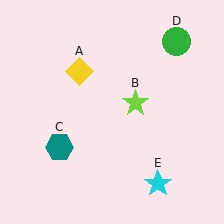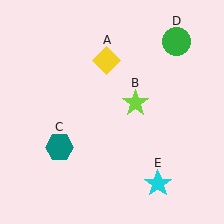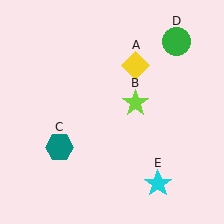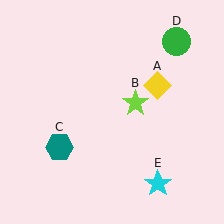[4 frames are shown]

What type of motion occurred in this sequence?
The yellow diamond (object A) rotated clockwise around the center of the scene.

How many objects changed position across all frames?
1 object changed position: yellow diamond (object A).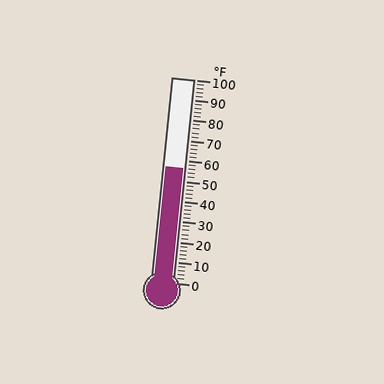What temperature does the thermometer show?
The thermometer shows approximately 56°F.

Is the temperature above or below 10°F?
The temperature is above 10°F.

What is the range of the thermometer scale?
The thermometer scale ranges from 0°F to 100°F.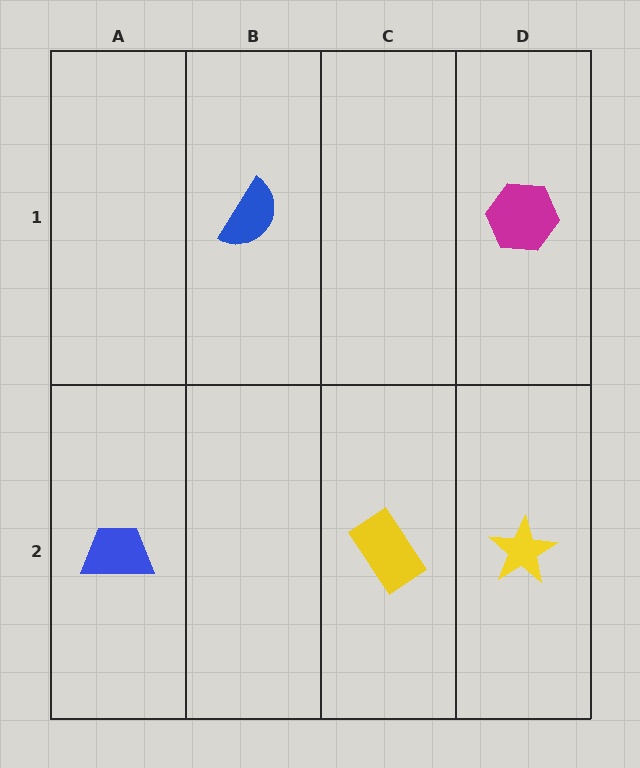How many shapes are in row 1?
2 shapes.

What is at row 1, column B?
A blue semicircle.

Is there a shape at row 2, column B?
No, that cell is empty.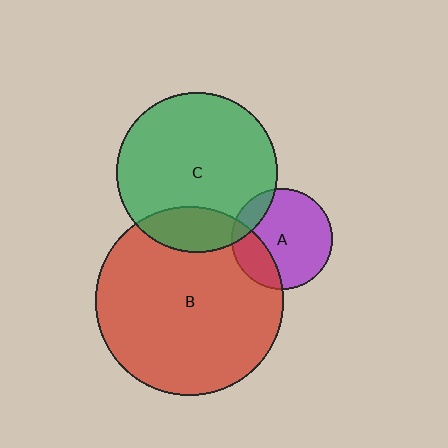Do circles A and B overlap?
Yes.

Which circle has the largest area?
Circle B (red).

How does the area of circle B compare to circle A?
Approximately 3.5 times.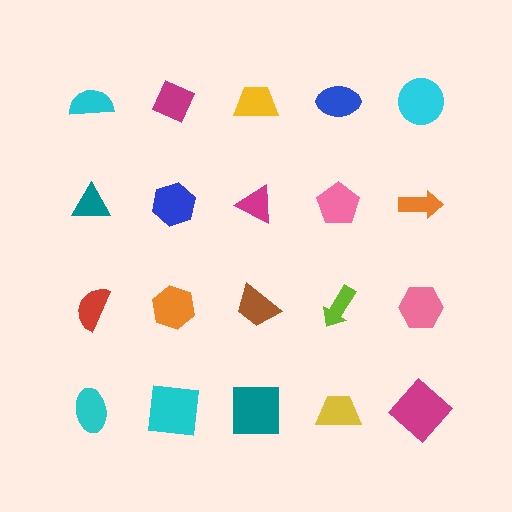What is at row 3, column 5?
A pink hexagon.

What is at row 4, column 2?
A cyan square.